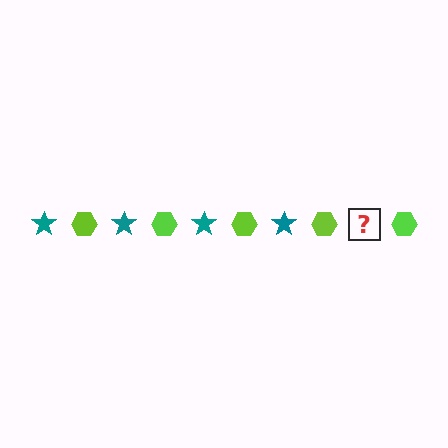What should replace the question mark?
The question mark should be replaced with a teal star.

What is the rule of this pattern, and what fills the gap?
The rule is that the pattern alternates between teal star and lime hexagon. The gap should be filled with a teal star.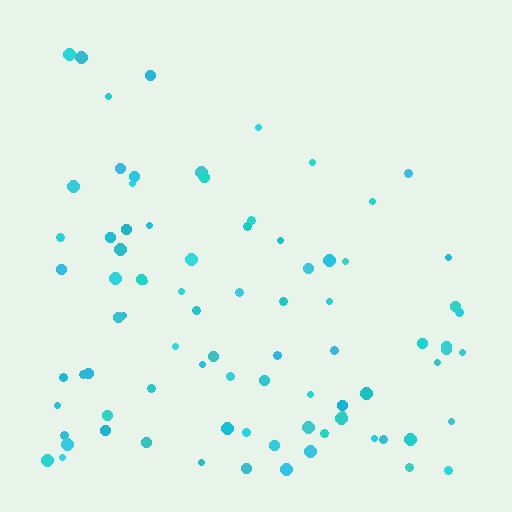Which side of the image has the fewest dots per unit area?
The top.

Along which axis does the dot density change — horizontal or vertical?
Vertical.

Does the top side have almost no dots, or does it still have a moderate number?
Still a moderate number, just noticeably fewer than the bottom.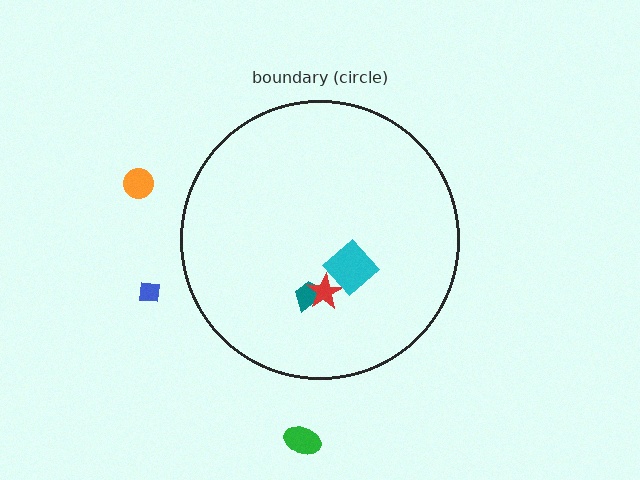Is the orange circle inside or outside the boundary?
Outside.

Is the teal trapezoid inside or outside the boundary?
Inside.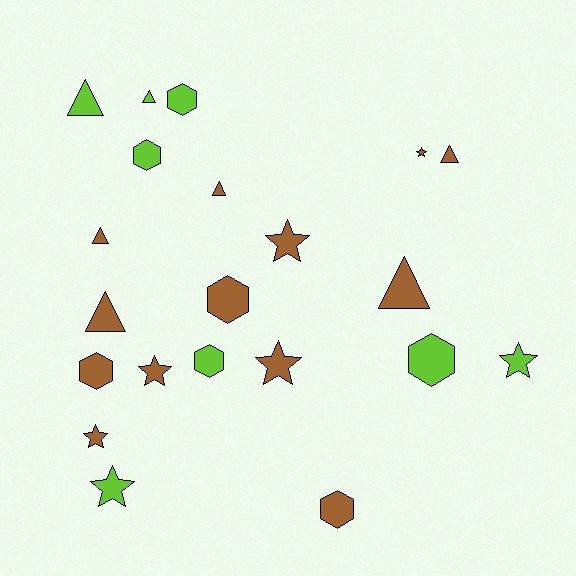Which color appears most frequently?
Brown, with 13 objects.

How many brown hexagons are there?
There are 3 brown hexagons.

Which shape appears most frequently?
Hexagon, with 7 objects.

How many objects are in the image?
There are 21 objects.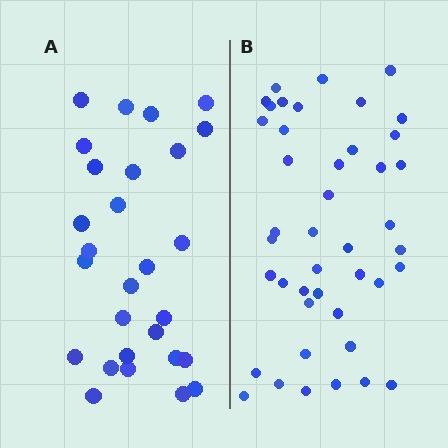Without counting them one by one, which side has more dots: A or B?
Region B (the right region) has more dots.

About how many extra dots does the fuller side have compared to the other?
Region B has approximately 15 more dots than region A.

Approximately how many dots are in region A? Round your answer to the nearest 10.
About 30 dots. (The exact count is 28, which rounds to 30.)